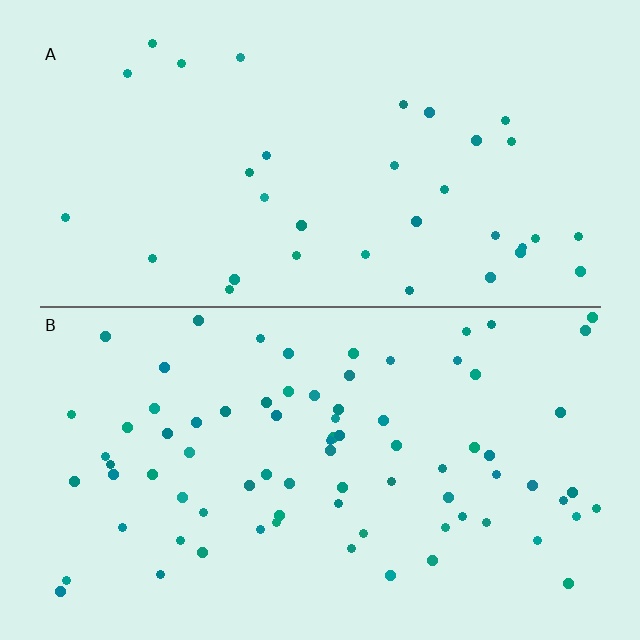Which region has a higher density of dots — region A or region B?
B (the bottom).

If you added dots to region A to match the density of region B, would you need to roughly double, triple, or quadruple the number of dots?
Approximately double.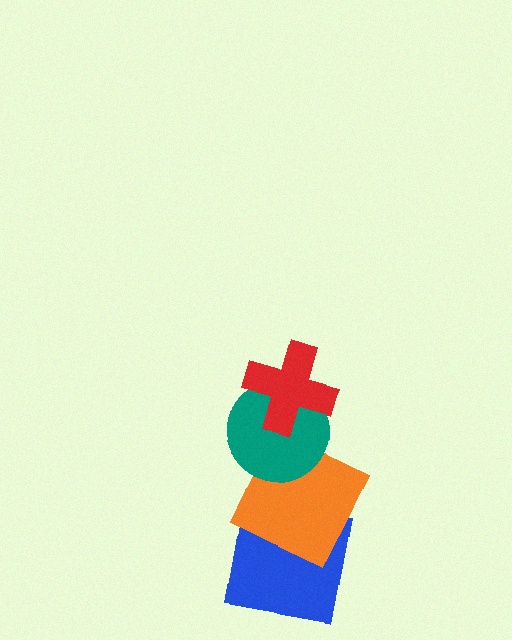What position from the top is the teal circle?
The teal circle is 2nd from the top.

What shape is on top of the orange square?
The teal circle is on top of the orange square.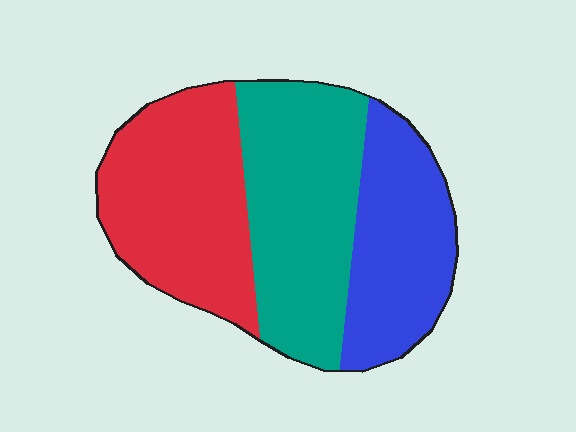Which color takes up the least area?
Blue, at roughly 25%.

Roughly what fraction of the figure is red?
Red takes up about three eighths (3/8) of the figure.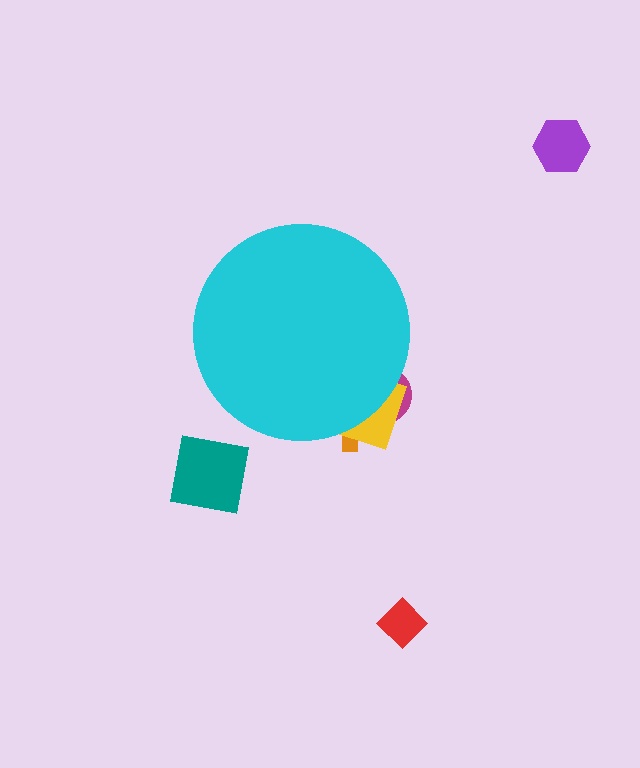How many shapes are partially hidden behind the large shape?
3 shapes are partially hidden.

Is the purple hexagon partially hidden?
No, the purple hexagon is fully visible.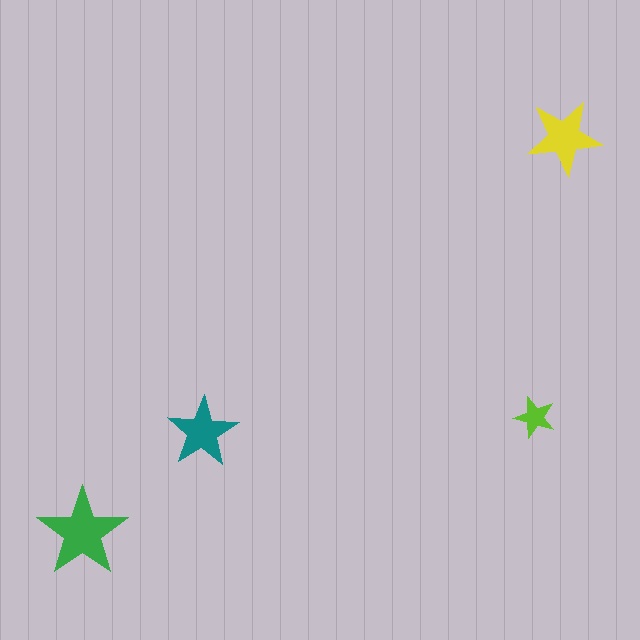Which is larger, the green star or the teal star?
The green one.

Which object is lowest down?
The green star is bottommost.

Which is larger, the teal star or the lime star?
The teal one.